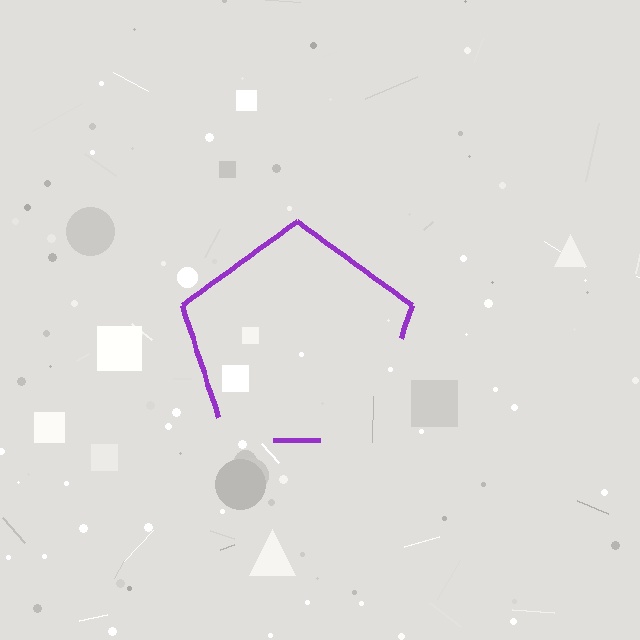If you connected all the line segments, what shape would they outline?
They would outline a pentagon.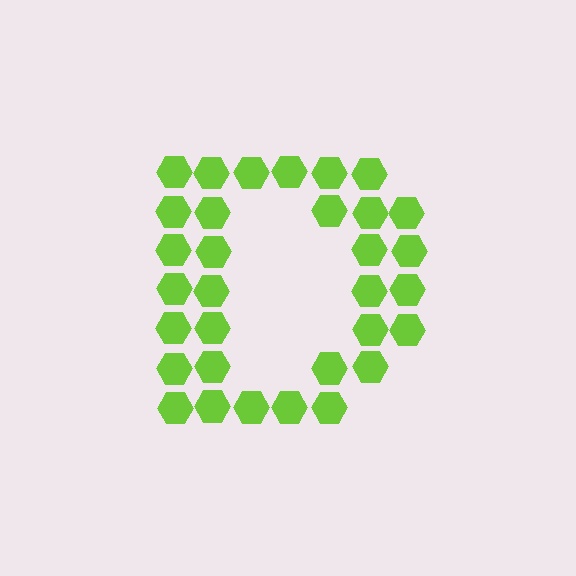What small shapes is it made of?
It is made of small hexagons.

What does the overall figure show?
The overall figure shows the letter D.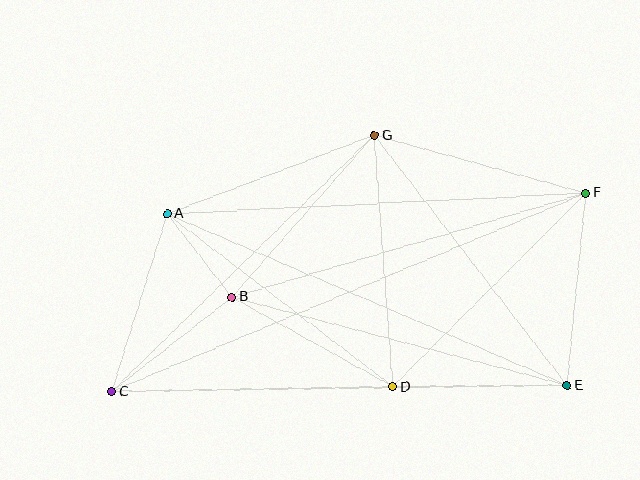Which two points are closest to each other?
Points A and B are closest to each other.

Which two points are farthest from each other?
Points C and F are farthest from each other.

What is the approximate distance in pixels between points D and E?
The distance between D and E is approximately 174 pixels.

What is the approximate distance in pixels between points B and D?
The distance between B and D is approximately 185 pixels.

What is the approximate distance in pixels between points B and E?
The distance between B and E is approximately 346 pixels.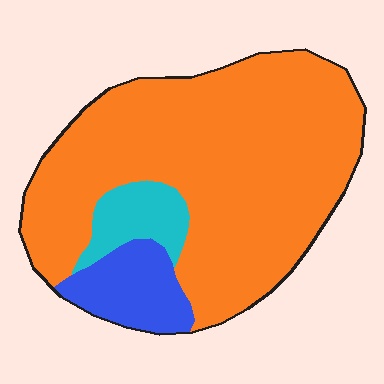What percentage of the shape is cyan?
Cyan covers roughly 10% of the shape.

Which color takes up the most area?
Orange, at roughly 80%.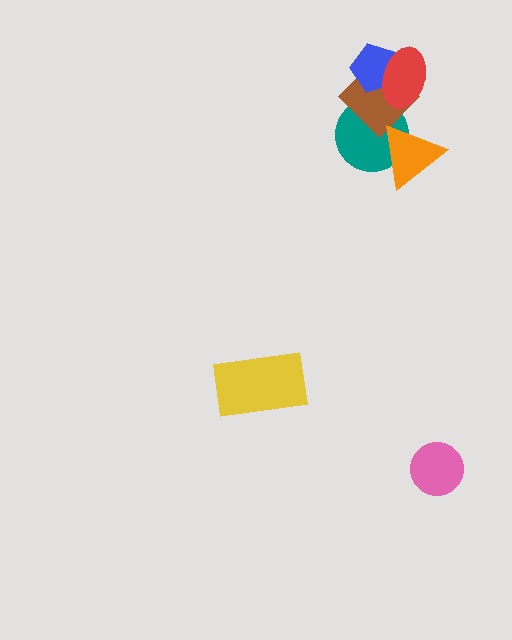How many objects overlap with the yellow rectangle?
0 objects overlap with the yellow rectangle.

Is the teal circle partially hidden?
Yes, it is partially covered by another shape.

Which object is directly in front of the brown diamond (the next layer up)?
The blue pentagon is directly in front of the brown diamond.